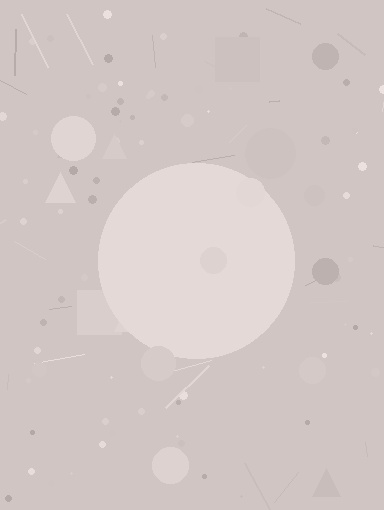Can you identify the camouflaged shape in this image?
The camouflaged shape is a circle.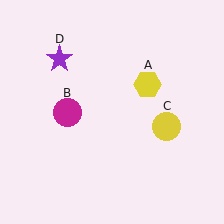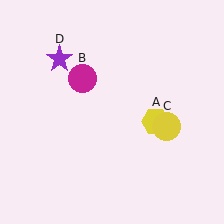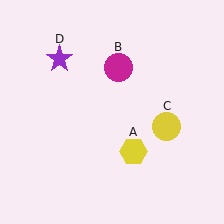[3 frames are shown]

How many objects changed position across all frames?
2 objects changed position: yellow hexagon (object A), magenta circle (object B).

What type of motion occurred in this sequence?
The yellow hexagon (object A), magenta circle (object B) rotated clockwise around the center of the scene.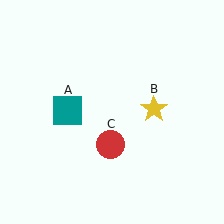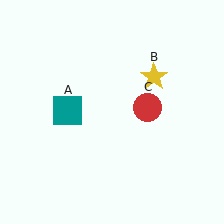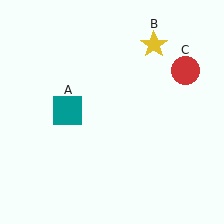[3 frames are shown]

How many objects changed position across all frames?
2 objects changed position: yellow star (object B), red circle (object C).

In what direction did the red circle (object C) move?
The red circle (object C) moved up and to the right.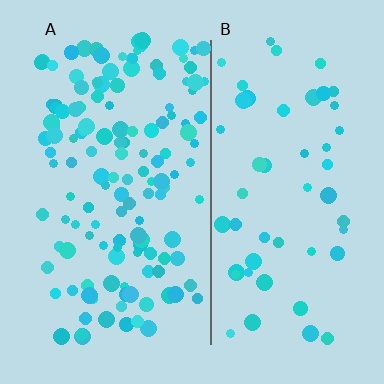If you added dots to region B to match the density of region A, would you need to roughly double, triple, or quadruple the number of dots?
Approximately triple.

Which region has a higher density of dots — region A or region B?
A (the left).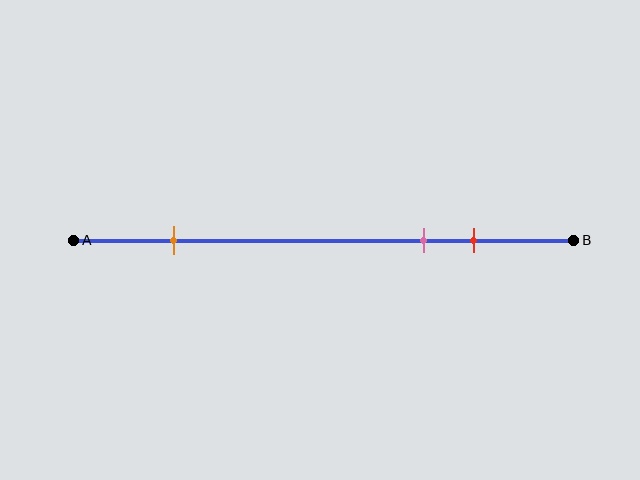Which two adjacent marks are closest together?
The pink and red marks are the closest adjacent pair.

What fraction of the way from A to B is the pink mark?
The pink mark is approximately 70% (0.7) of the way from A to B.